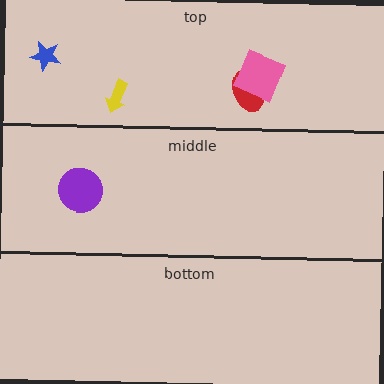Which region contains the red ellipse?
The top region.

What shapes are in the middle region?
The purple circle.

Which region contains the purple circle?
The middle region.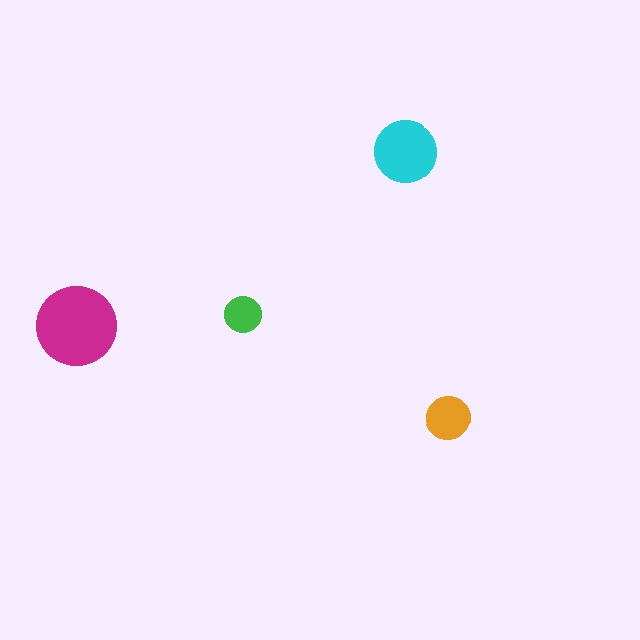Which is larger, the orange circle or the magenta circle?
The magenta one.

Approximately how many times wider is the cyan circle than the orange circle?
About 1.5 times wider.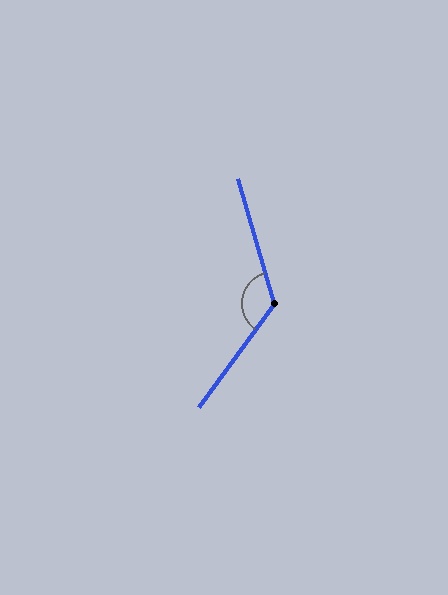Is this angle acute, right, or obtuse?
It is obtuse.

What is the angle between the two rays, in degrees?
Approximately 128 degrees.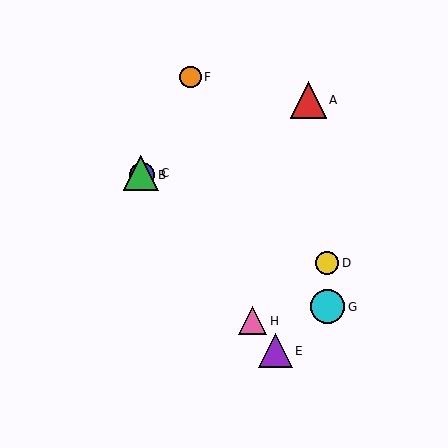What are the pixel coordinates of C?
Object C is at (141, 173).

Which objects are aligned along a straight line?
Objects B, C, E, H are aligned along a straight line.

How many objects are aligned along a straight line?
4 objects (B, C, E, H) are aligned along a straight line.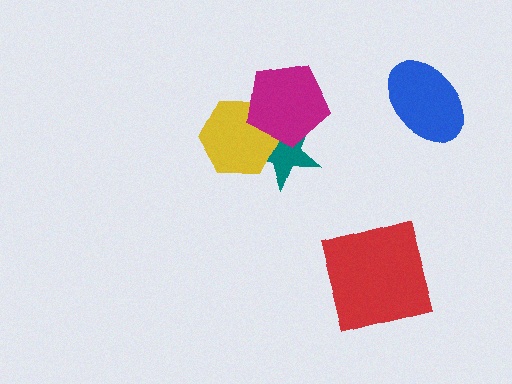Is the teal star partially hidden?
Yes, it is partially covered by another shape.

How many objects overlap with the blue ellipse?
0 objects overlap with the blue ellipse.